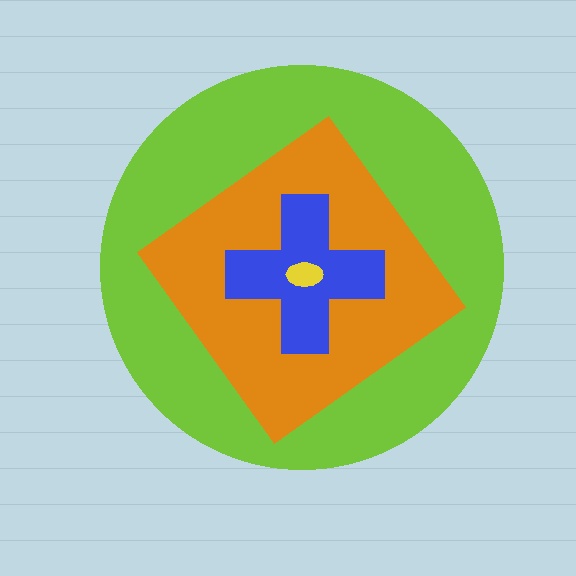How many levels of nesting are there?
4.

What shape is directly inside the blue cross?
The yellow ellipse.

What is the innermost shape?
The yellow ellipse.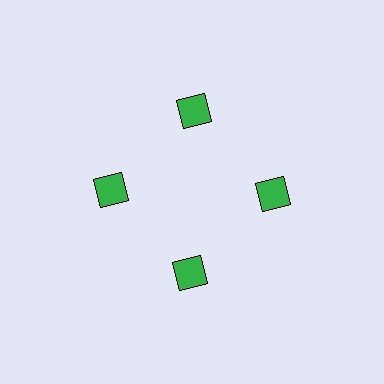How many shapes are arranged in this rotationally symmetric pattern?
There are 4 shapes, arranged in 4 groups of 1.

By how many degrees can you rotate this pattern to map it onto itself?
The pattern maps onto itself every 90 degrees of rotation.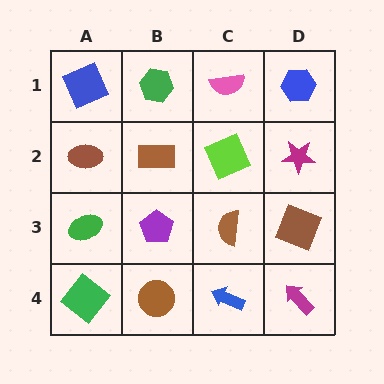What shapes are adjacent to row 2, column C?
A pink semicircle (row 1, column C), a brown semicircle (row 3, column C), a brown rectangle (row 2, column B), a magenta star (row 2, column D).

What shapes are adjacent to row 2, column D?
A blue hexagon (row 1, column D), a brown square (row 3, column D), a lime square (row 2, column C).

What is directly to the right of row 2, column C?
A magenta star.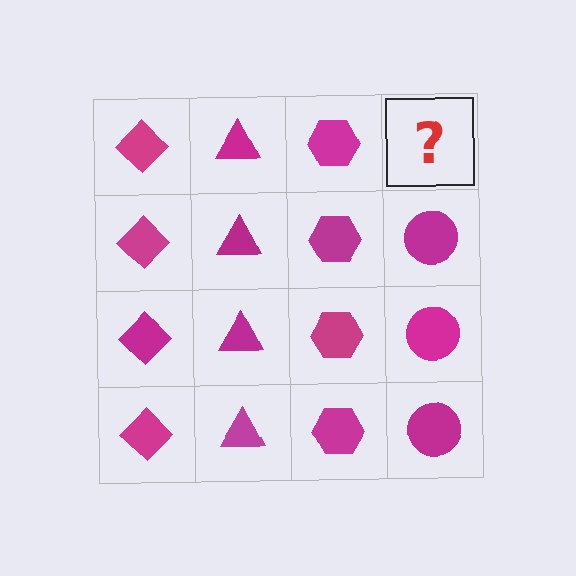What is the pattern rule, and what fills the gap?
The rule is that each column has a consistent shape. The gap should be filled with a magenta circle.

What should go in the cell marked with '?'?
The missing cell should contain a magenta circle.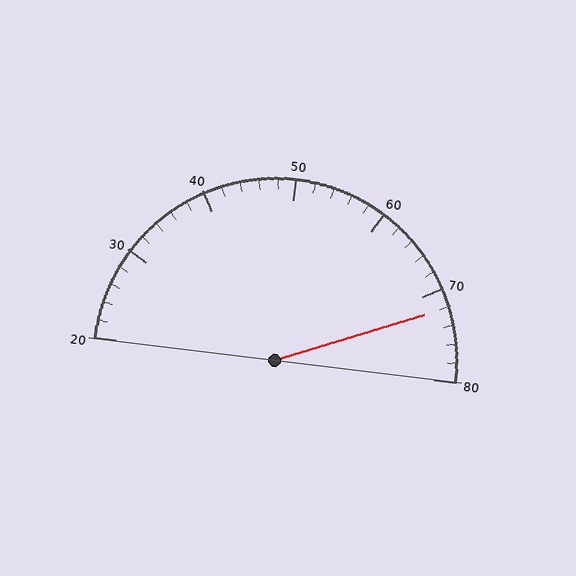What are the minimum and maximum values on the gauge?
The gauge ranges from 20 to 80.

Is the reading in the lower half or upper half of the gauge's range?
The reading is in the upper half of the range (20 to 80).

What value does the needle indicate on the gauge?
The needle indicates approximately 72.